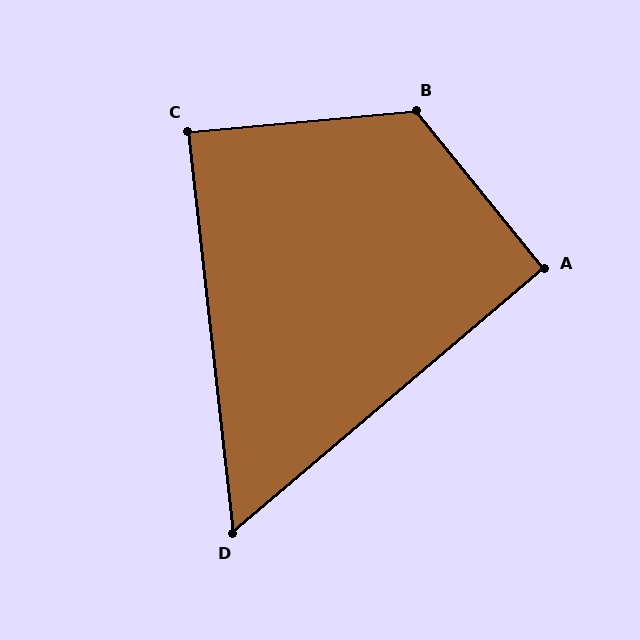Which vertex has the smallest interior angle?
D, at approximately 56 degrees.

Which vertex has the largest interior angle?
B, at approximately 124 degrees.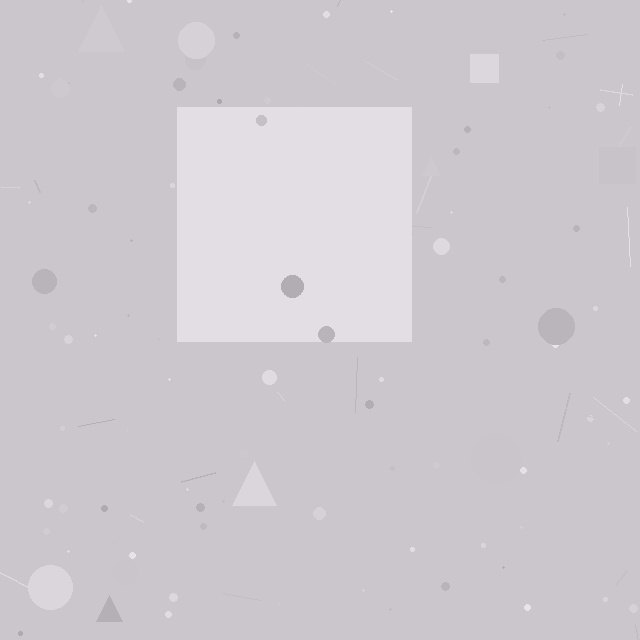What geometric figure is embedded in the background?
A square is embedded in the background.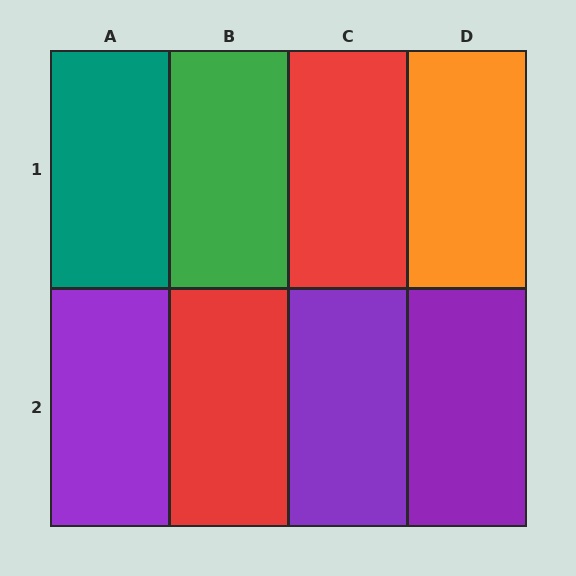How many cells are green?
1 cell is green.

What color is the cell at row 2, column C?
Purple.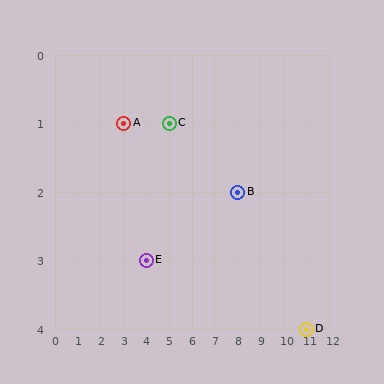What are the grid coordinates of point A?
Point A is at grid coordinates (3, 1).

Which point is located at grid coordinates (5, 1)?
Point C is at (5, 1).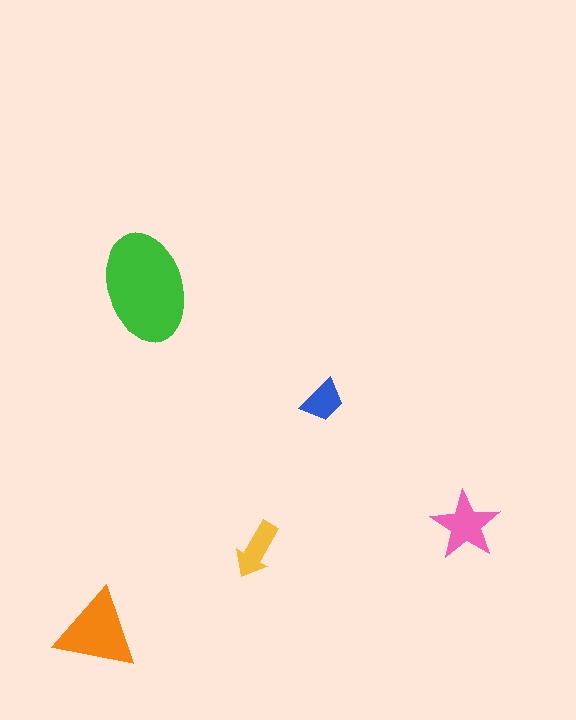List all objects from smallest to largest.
The blue trapezoid, the yellow arrow, the pink star, the orange triangle, the green ellipse.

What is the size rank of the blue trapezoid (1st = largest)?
5th.